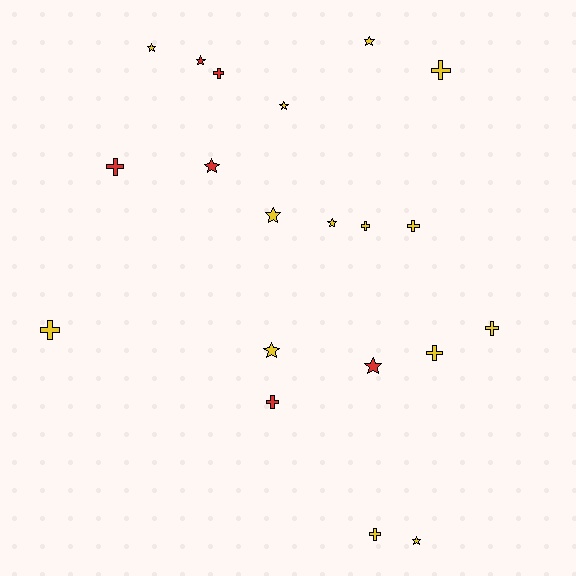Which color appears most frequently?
Yellow, with 14 objects.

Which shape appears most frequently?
Cross, with 10 objects.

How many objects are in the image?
There are 20 objects.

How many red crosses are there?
There are 3 red crosses.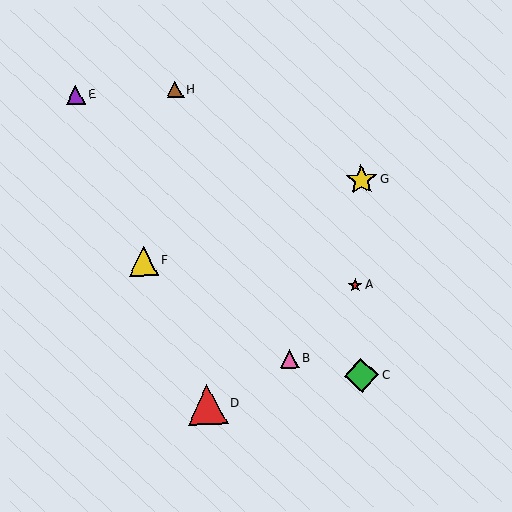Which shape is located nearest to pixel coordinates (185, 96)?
The brown triangle (labeled H) at (175, 90) is nearest to that location.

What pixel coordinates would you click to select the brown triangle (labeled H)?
Click at (175, 90) to select the brown triangle H.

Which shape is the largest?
The red triangle (labeled D) is the largest.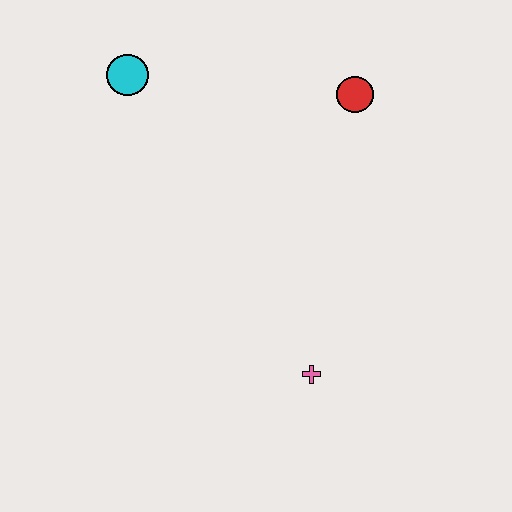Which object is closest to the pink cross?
The red circle is closest to the pink cross.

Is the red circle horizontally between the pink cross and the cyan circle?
No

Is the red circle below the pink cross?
No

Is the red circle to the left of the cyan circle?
No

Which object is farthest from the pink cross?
The cyan circle is farthest from the pink cross.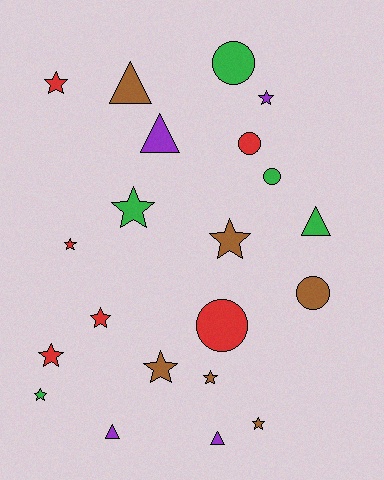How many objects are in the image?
There are 21 objects.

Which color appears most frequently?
Brown, with 6 objects.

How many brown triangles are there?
There is 1 brown triangle.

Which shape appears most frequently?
Star, with 11 objects.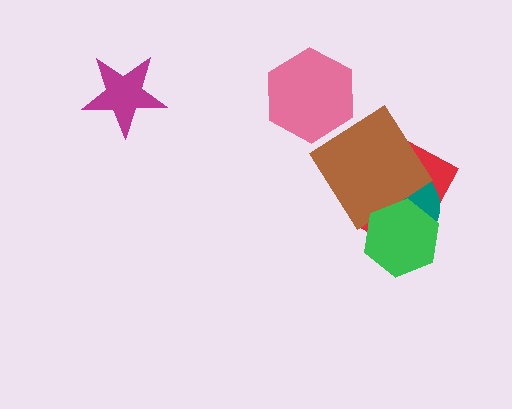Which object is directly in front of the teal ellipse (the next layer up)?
The brown diamond is directly in front of the teal ellipse.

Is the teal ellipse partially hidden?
Yes, it is partially covered by another shape.